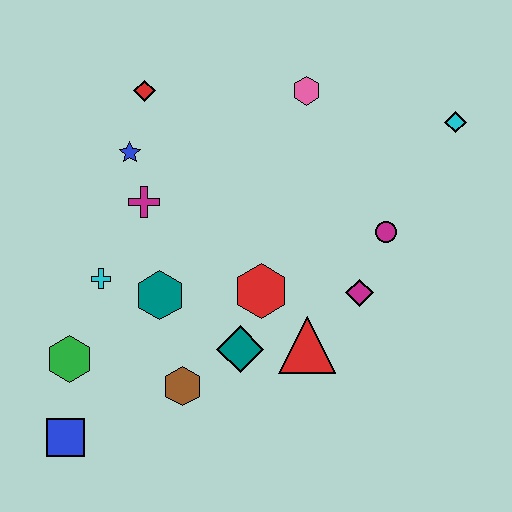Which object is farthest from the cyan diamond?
The blue square is farthest from the cyan diamond.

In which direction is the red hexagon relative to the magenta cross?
The red hexagon is to the right of the magenta cross.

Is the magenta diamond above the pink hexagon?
No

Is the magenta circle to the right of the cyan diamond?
No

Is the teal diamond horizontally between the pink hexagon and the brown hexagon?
Yes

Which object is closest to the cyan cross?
The teal hexagon is closest to the cyan cross.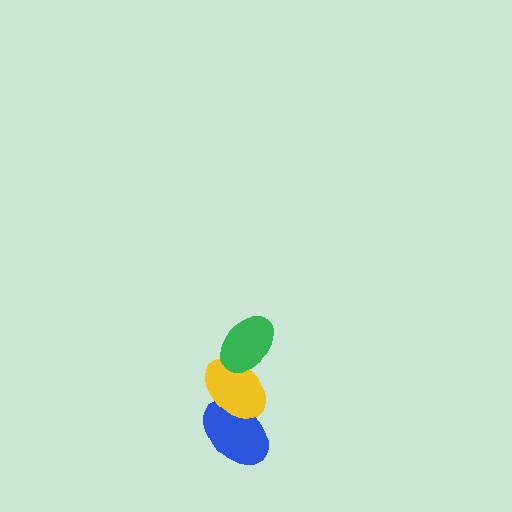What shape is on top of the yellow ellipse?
The green ellipse is on top of the yellow ellipse.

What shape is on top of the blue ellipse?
The yellow ellipse is on top of the blue ellipse.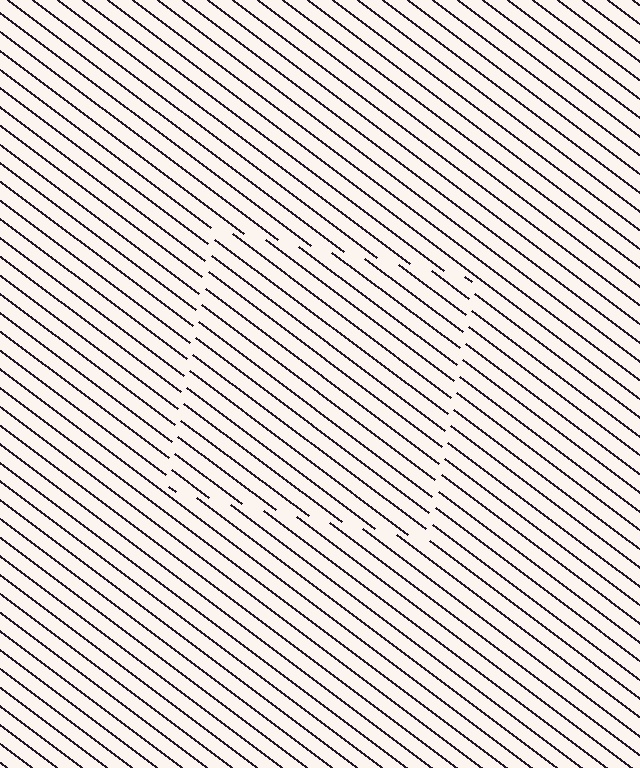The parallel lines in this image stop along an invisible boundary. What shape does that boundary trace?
An illusory square. The interior of the shape contains the same grating, shifted by half a period — the contour is defined by the phase discontinuity where line-ends from the inner and outer gratings abut.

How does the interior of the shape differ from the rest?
The interior of the shape contains the same grating, shifted by half a period — the contour is defined by the phase discontinuity where line-ends from the inner and outer gratings abut.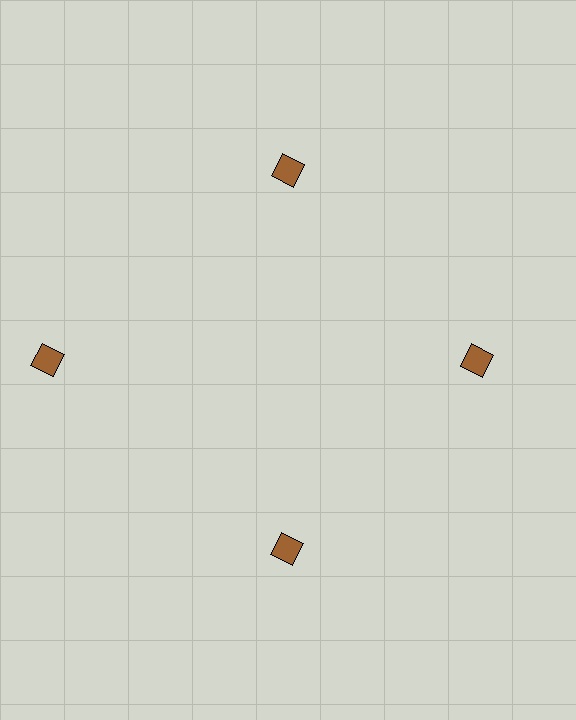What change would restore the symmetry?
The symmetry would be restored by moving it inward, back onto the ring so that all 4 diamonds sit at equal angles and equal distance from the center.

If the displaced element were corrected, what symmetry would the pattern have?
It would have 4-fold rotational symmetry — the pattern would map onto itself every 90 degrees.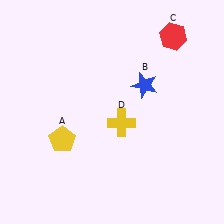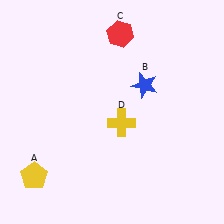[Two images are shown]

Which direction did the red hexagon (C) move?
The red hexagon (C) moved left.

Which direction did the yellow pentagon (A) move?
The yellow pentagon (A) moved down.